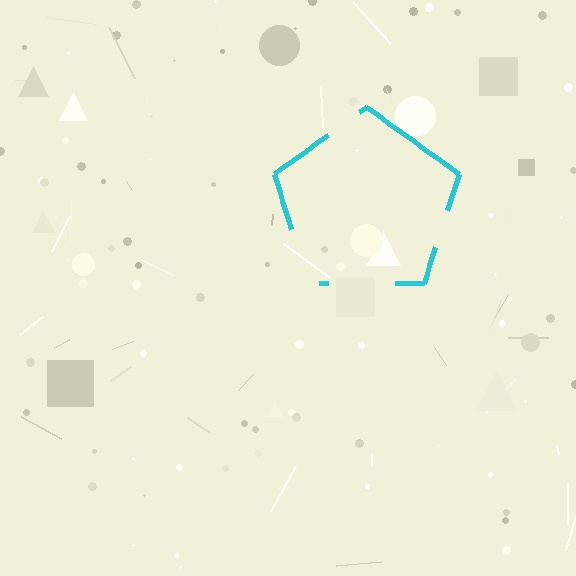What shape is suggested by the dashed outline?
The dashed outline suggests a pentagon.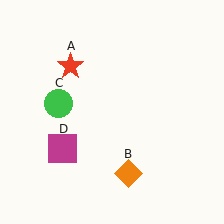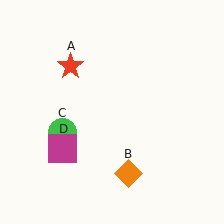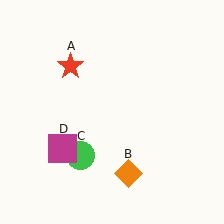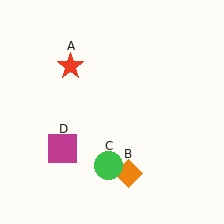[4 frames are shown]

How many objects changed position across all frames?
1 object changed position: green circle (object C).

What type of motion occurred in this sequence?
The green circle (object C) rotated counterclockwise around the center of the scene.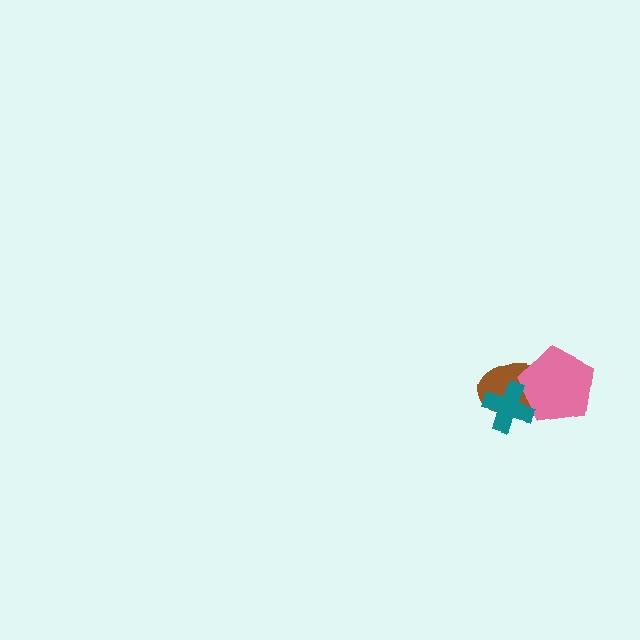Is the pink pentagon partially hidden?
Yes, it is partially covered by another shape.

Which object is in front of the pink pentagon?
The teal cross is in front of the pink pentagon.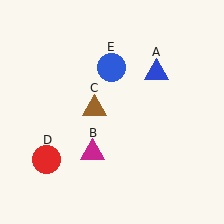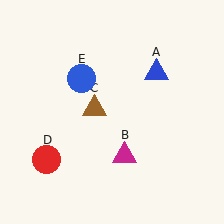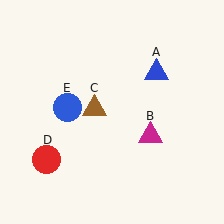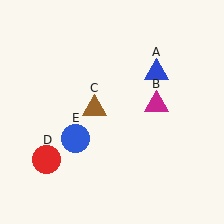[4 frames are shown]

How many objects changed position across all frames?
2 objects changed position: magenta triangle (object B), blue circle (object E).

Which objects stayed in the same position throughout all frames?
Blue triangle (object A) and brown triangle (object C) and red circle (object D) remained stationary.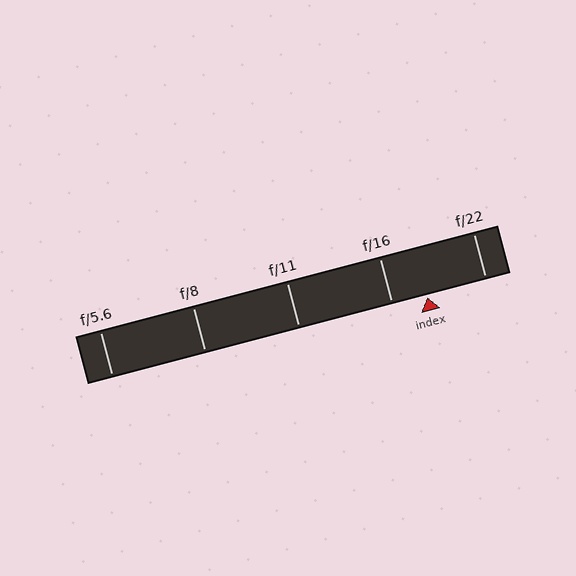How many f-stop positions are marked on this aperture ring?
There are 5 f-stop positions marked.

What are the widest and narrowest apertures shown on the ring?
The widest aperture shown is f/5.6 and the narrowest is f/22.